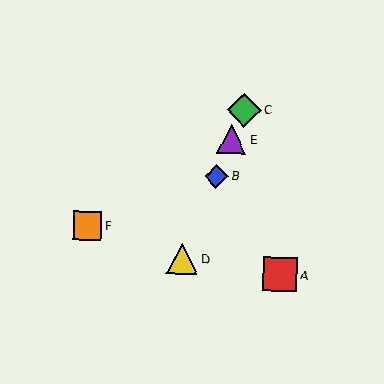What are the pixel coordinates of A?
Object A is at (280, 275).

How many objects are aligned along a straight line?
4 objects (B, C, D, E) are aligned along a straight line.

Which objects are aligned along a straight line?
Objects B, C, D, E are aligned along a straight line.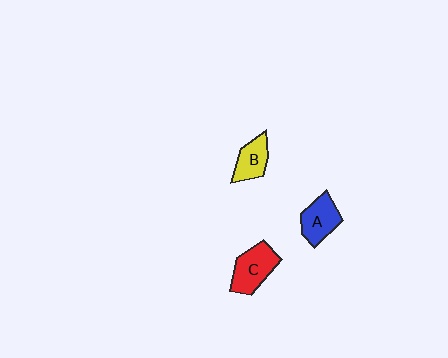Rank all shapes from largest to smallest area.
From largest to smallest: C (red), A (blue), B (yellow).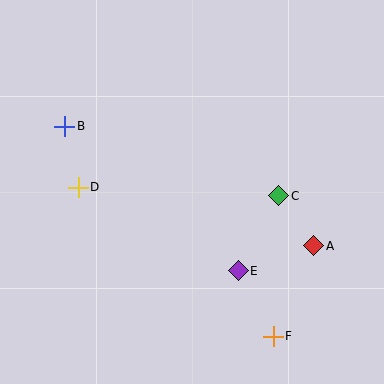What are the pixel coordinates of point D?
Point D is at (78, 187).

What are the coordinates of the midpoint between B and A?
The midpoint between B and A is at (189, 186).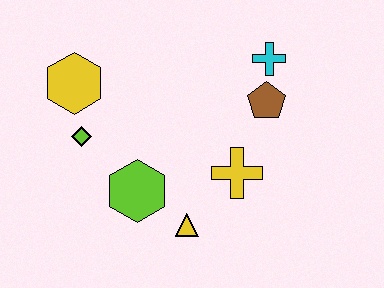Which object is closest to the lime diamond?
The yellow hexagon is closest to the lime diamond.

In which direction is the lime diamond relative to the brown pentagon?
The lime diamond is to the left of the brown pentagon.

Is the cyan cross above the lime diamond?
Yes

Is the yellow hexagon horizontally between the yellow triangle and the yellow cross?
No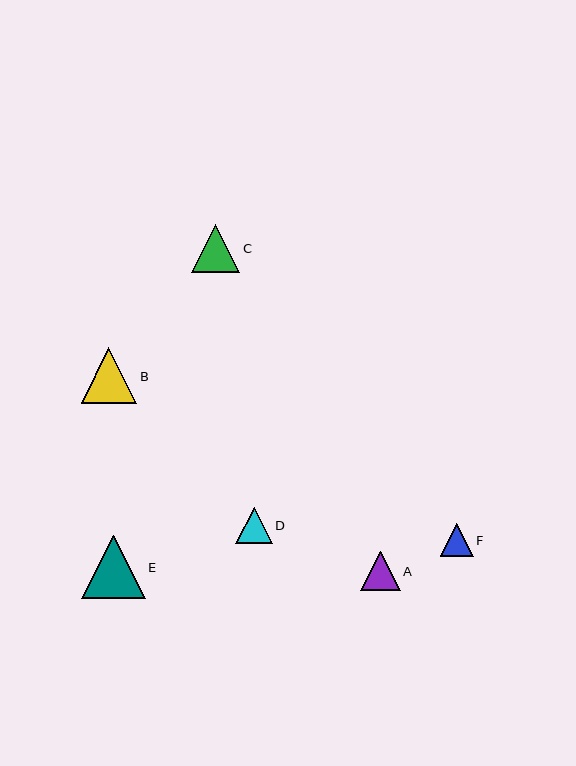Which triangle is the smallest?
Triangle F is the smallest with a size of approximately 33 pixels.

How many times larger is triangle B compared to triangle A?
Triangle B is approximately 1.4 times the size of triangle A.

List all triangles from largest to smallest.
From largest to smallest: E, B, C, A, D, F.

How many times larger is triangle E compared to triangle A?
Triangle E is approximately 1.6 times the size of triangle A.